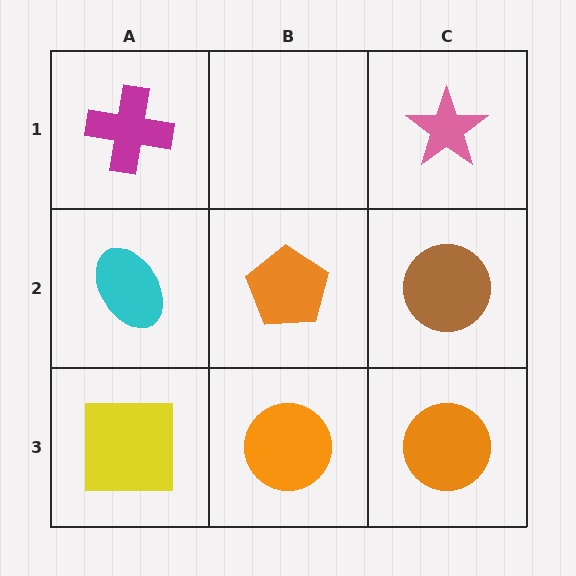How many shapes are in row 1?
2 shapes.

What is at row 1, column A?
A magenta cross.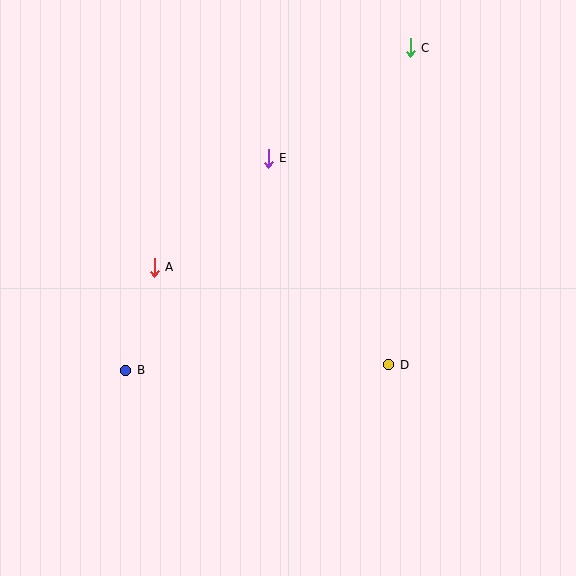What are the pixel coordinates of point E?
Point E is at (268, 158).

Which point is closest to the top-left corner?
Point A is closest to the top-left corner.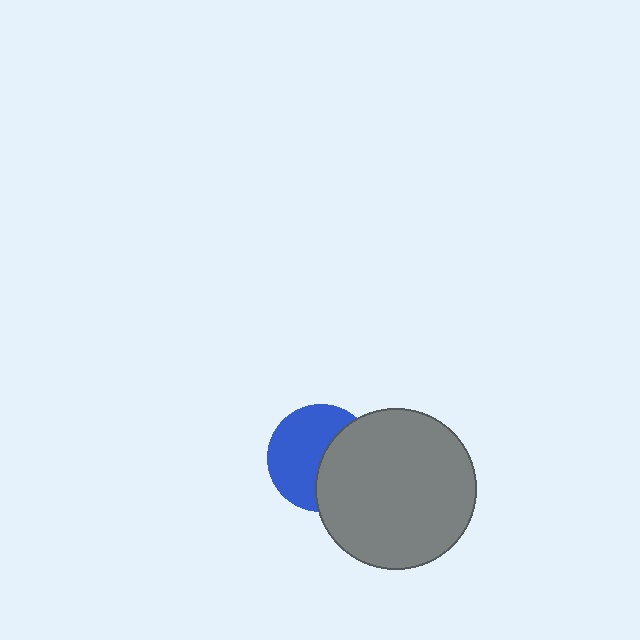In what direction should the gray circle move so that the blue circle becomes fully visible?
The gray circle should move right. That is the shortest direction to clear the overlap and leave the blue circle fully visible.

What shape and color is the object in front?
The object in front is a gray circle.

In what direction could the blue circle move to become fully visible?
The blue circle could move left. That would shift it out from behind the gray circle entirely.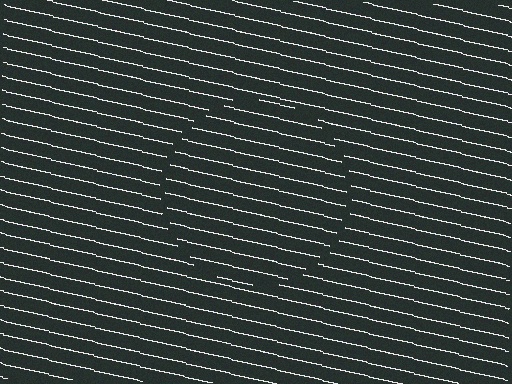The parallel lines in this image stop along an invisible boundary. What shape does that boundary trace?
An illusory circle. The interior of the shape contains the same grating, shifted by half a period — the contour is defined by the phase discontinuity where line-ends from the inner and outer gratings abut.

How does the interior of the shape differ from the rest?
The interior of the shape contains the same grating, shifted by half a period — the contour is defined by the phase discontinuity where line-ends from the inner and outer gratings abut.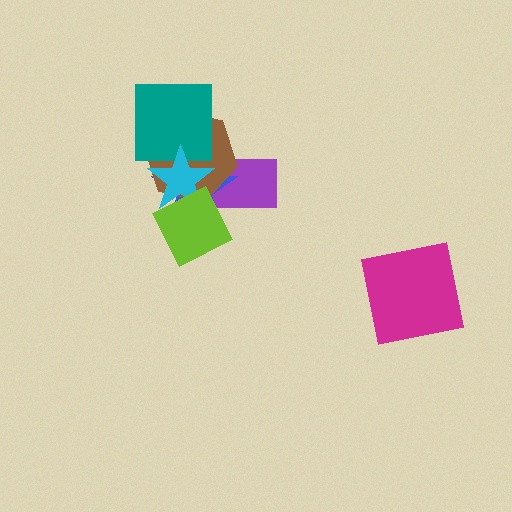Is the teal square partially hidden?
Yes, it is partially covered by another shape.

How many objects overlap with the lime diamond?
4 objects overlap with the lime diamond.